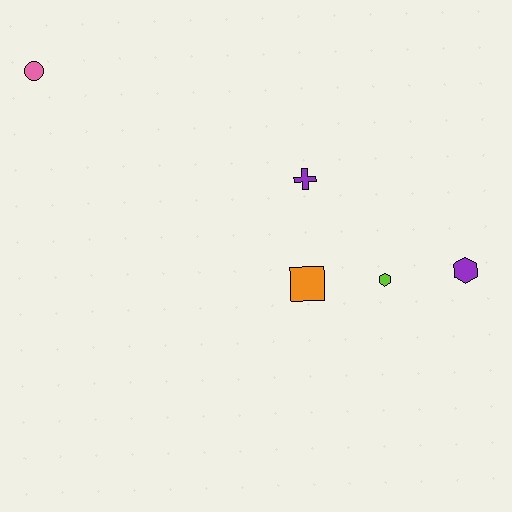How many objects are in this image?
There are 5 objects.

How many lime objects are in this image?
There is 1 lime object.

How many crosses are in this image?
There is 1 cross.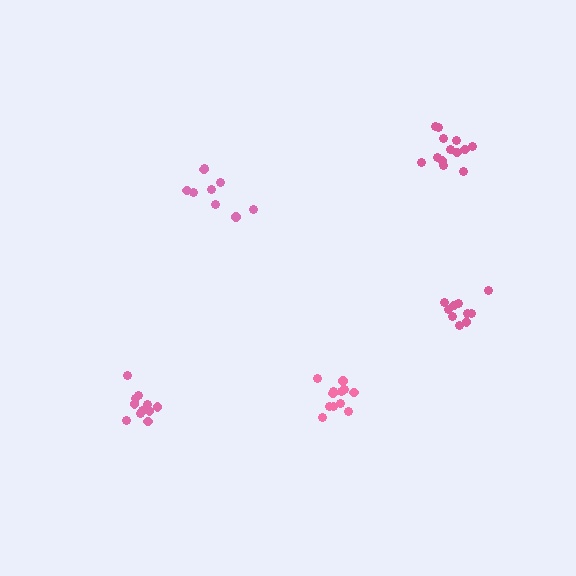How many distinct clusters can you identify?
There are 5 distinct clusters.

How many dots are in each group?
Group 1: 9 dots, Group 2: 12 dots, Group 3: 13 dots, Group 4: 11 dots, Group 5: 11 dots (56 total).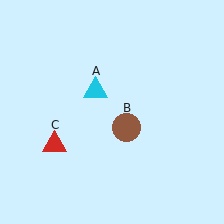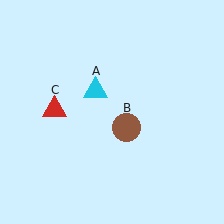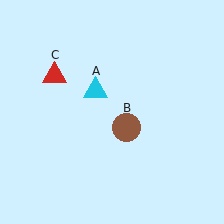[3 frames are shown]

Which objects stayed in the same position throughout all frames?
Cyan triangle (object A) and brown circle (object B) remained stationary.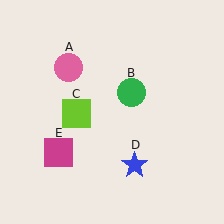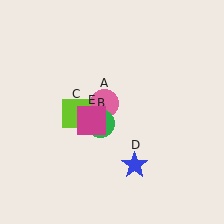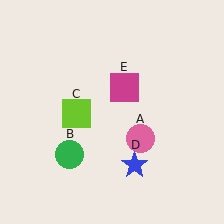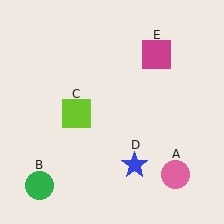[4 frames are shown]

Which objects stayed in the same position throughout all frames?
Lime square (object C) and blue star (object D) remained stationary.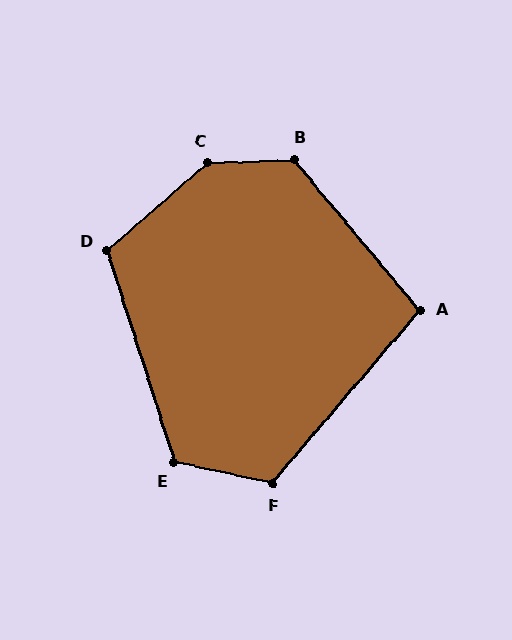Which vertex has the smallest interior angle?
A, at approximately 100 degrees.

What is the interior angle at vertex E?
Approximately 120 degrees (obtuse).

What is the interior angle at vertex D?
Approximately 114 degrees (obtuse).